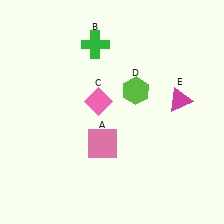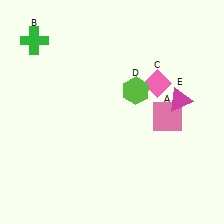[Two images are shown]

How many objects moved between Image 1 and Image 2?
3 objects moved between the two images.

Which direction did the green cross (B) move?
The green cross (B) moved left.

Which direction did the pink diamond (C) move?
The pink diamond (C) moved right.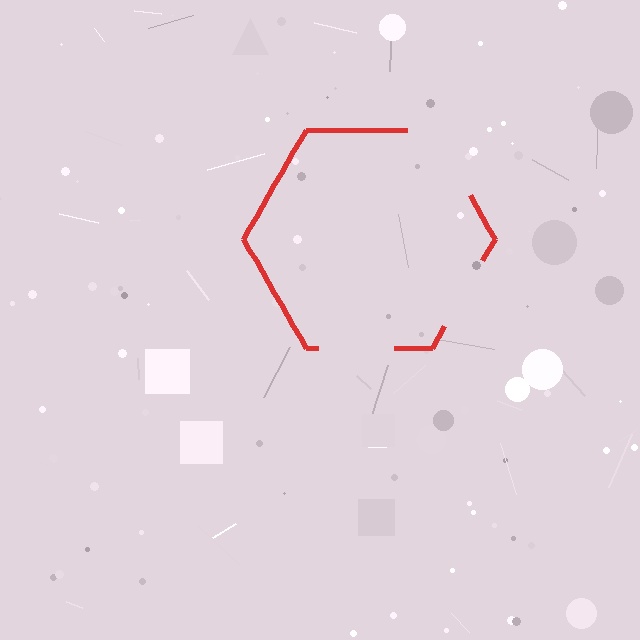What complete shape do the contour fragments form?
The contour fragments form a hexagon.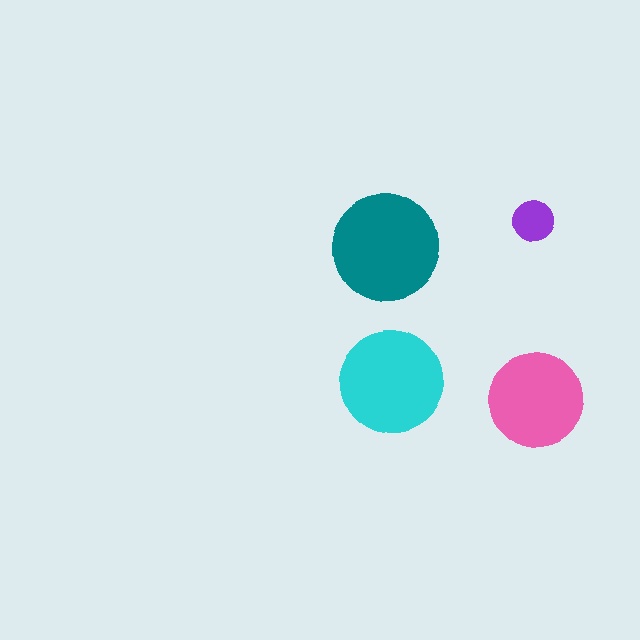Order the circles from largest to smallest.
the teal one, the cyan one, the pink one, the purple one.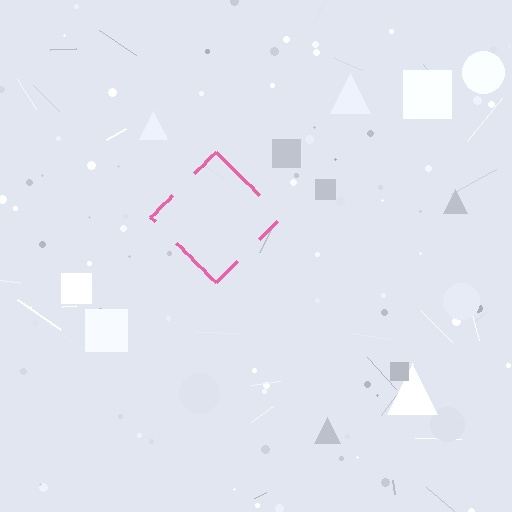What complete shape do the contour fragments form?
The contour fragments form a diamond.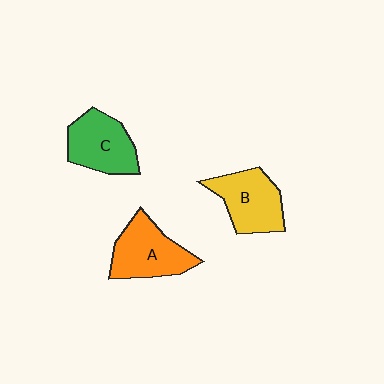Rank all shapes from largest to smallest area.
From largest to smallest: A (orange), B (yellow), C (green).